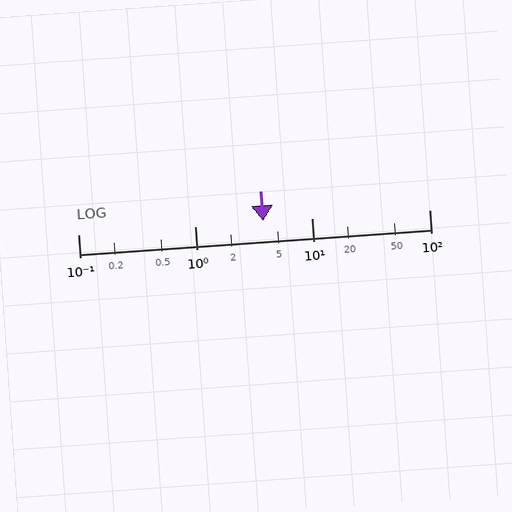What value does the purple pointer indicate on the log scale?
The pointer indicates approximately 3.8.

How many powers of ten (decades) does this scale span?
The scale spans 3 decades, from 0.1 to 100.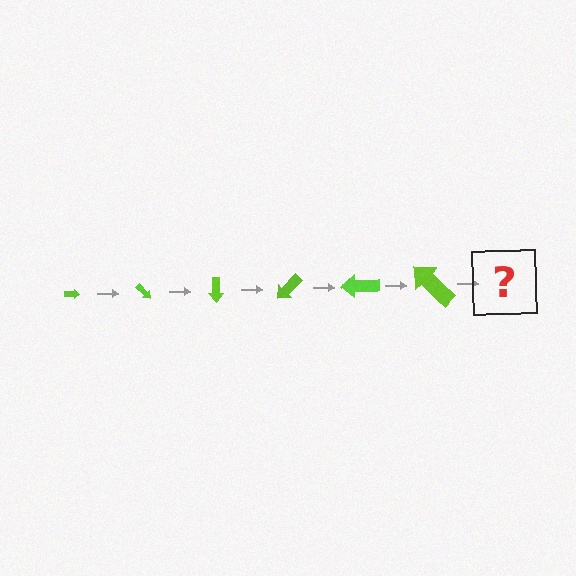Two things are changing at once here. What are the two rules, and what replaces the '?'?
The two rules are that the arrow grows larger each step and it rotates 45 degrees each step. The '?' should be an arrow, larger than the previous one and rotated 270 degrees from the start.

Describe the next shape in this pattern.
It should be an arrow, larger than the previous one and rotated 270 degrees from the start.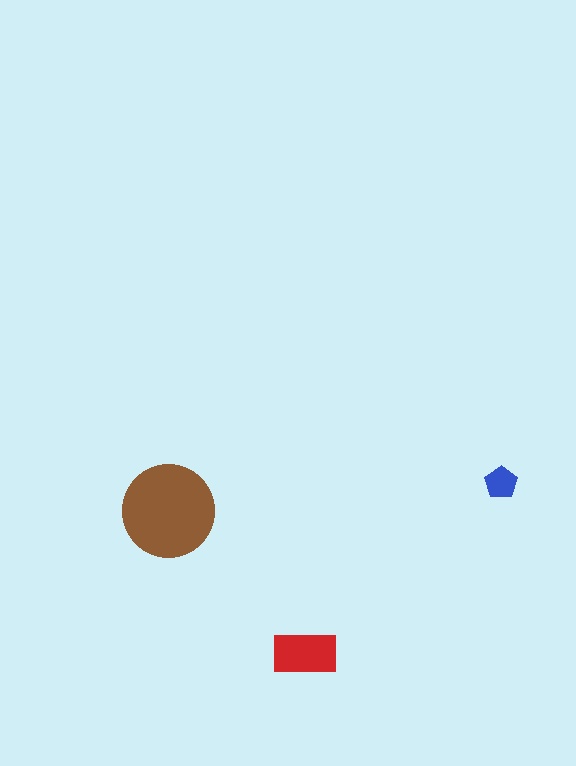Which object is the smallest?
The blue pentagon.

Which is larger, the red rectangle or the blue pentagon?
The red rectangle.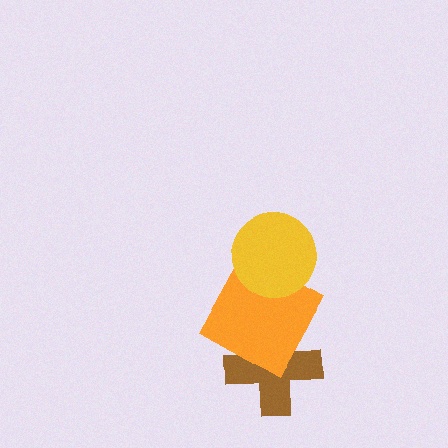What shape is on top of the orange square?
The yellow circle is on top of the orange square.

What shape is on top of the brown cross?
The orange square is on top of the brown cross.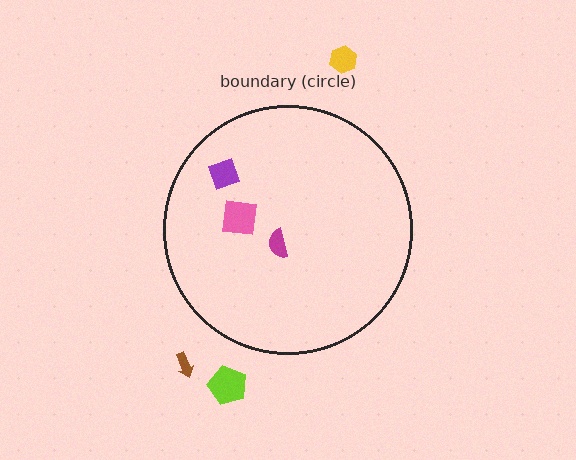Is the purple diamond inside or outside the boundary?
Inside.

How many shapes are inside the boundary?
3 inside, 3 outside.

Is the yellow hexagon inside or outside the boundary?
Outside.